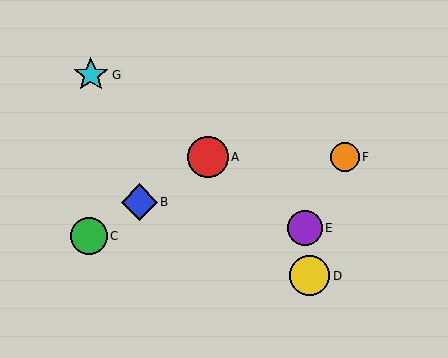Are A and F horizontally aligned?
Yes, both are at y≈157.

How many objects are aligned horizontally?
2 objects (A, F) are aligned horizontally.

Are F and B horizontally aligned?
No, F is at y≈157 and B is at y≈202.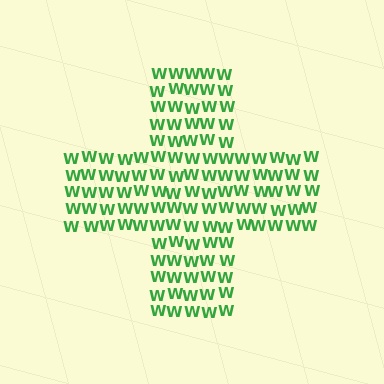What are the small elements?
The small elements are letter W's.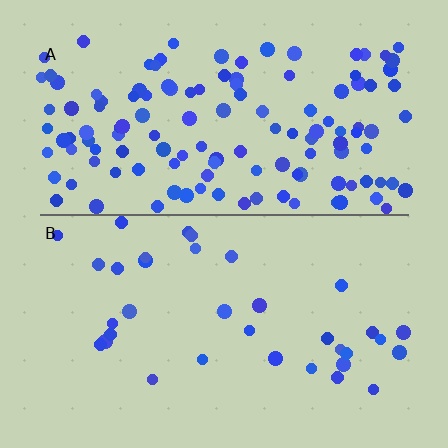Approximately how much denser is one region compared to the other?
Approximately 3.8× — region A over region B.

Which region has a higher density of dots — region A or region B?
A (the top).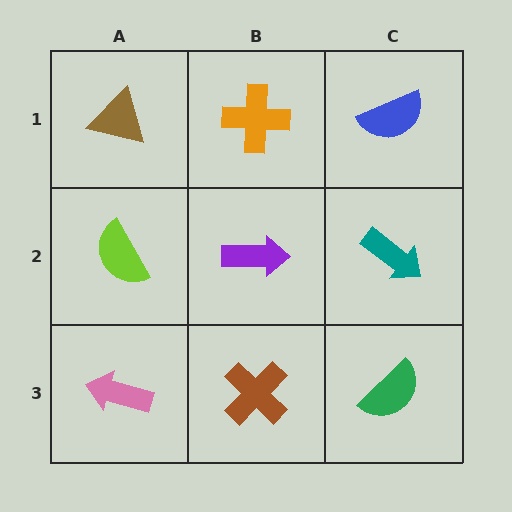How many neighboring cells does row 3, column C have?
2.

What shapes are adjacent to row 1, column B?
A purple arrow (row 2, column B), a brown triangle (row 1, column A), a blue semicircle (row 1, column C).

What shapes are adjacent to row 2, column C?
A blue semicircle (row 1, column C), a green semicircle (row 3, column C), a purple arrow (row 2, column B).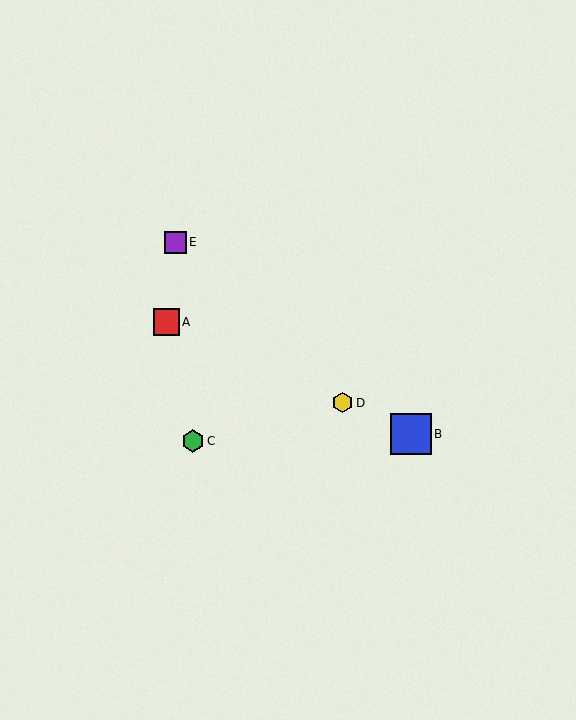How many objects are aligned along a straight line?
3 objects (A, B, D) are aligned along a straight line.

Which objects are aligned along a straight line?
Objects A, B, D are aligned along a straight line.